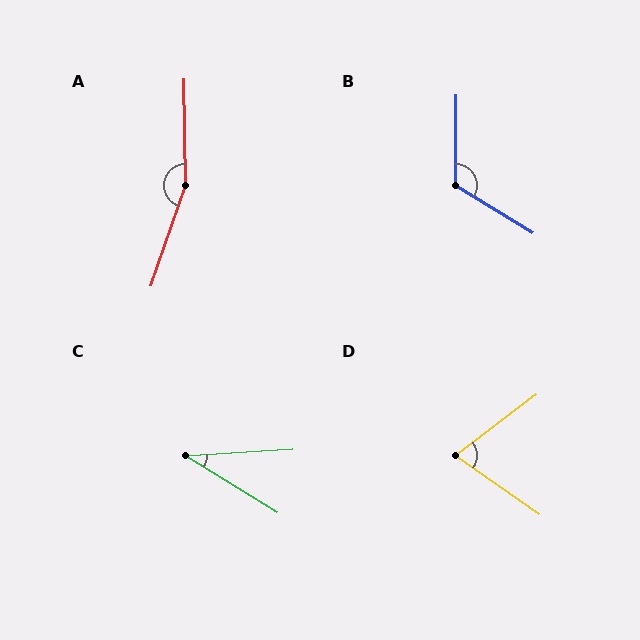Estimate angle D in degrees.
Approximately 72 degrees.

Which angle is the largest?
A, at approximately 160 degrees.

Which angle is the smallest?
C, at approximately 35 degrees.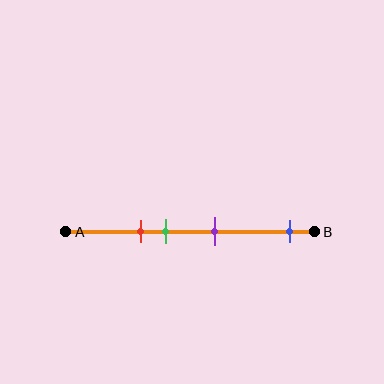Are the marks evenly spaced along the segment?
No, the marks are not evenly spaced.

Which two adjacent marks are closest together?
The red and green marks are the closest adjacent pair.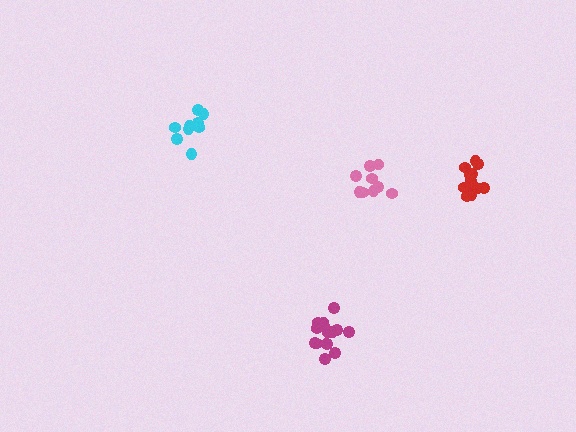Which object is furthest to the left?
The cyan cluster is leftmost.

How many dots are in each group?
Group 1: 9 dots, Group 2: 12 dots, Group 3: 15 dots, Group 4: 9 dots (45 total).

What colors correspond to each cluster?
The clusters are colored: cyan, red, magenta, pink.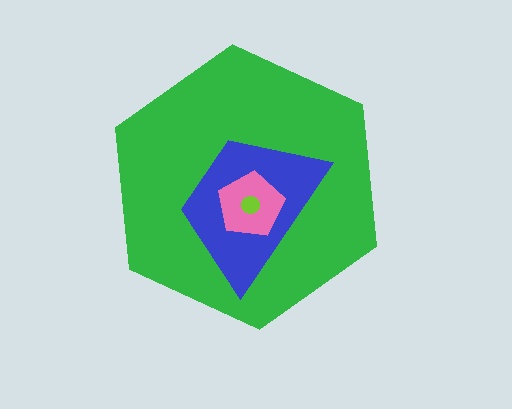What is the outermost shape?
The green hexagon.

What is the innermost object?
The lime circle.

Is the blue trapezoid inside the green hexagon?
Yes.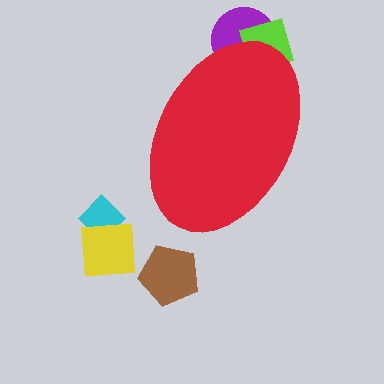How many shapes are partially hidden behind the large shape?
2 shapes are partially hidden.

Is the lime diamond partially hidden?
Yes, the lime diamond is partially hidden behind the red ellipse.